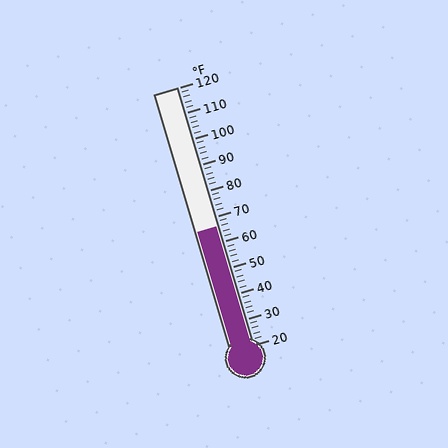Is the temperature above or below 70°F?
The temperature is below 70°F.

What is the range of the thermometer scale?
The thermometer scale ranges from 20°F to 120°F.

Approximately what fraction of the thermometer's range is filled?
The thermometer is filled to approximately 45% of its range.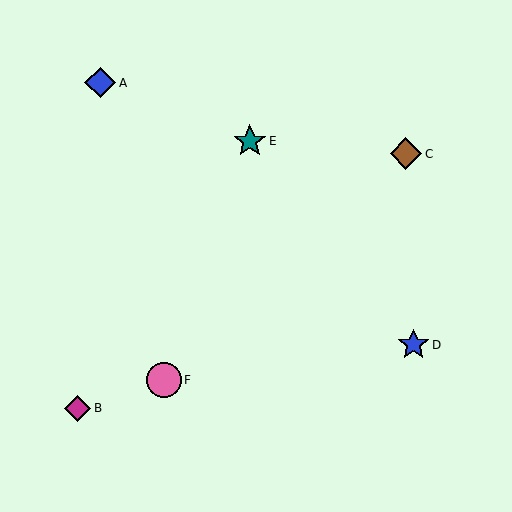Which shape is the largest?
The pink circle (labeled F) is the largest.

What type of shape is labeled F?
Shape F is a pink circle.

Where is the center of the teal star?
The center of the teal star is at (250, 141).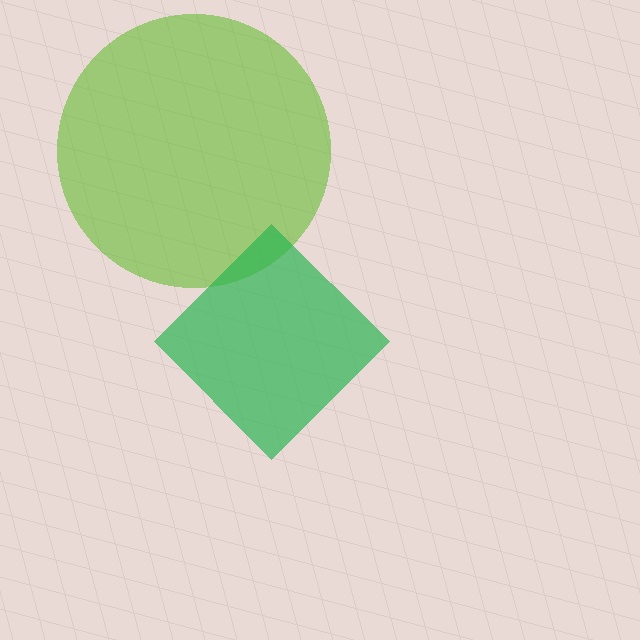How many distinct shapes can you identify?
There are 2 distinct shapes: a lime circle, a green diamond.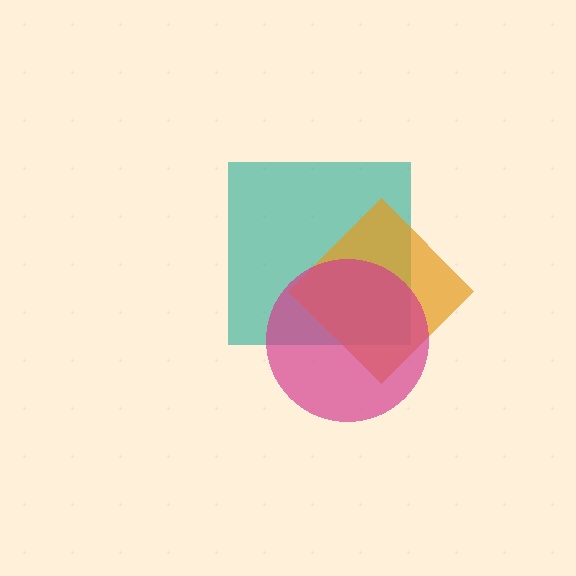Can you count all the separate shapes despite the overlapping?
Yes, there are 3 separate shapes.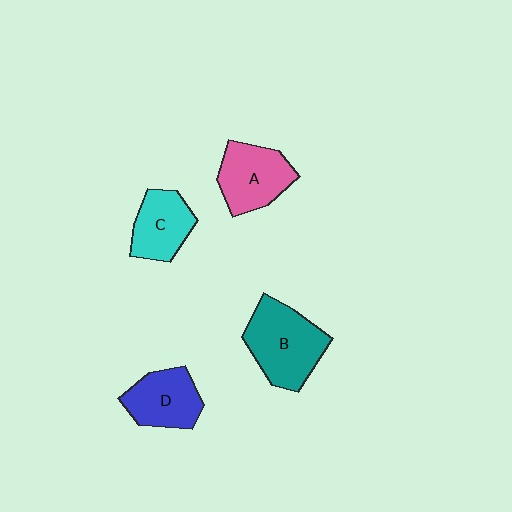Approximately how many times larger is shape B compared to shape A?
Approximately 1.2 times.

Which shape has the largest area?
Shape B (teal).